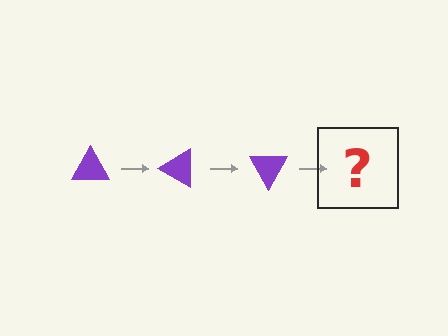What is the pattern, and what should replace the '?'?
The pattern is that the triangle rotates 30 degrees each step. The '?' should be a purple triangle rotated 90 degrees.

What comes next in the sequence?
The next element should be a purple triangle rotated 90 degrees.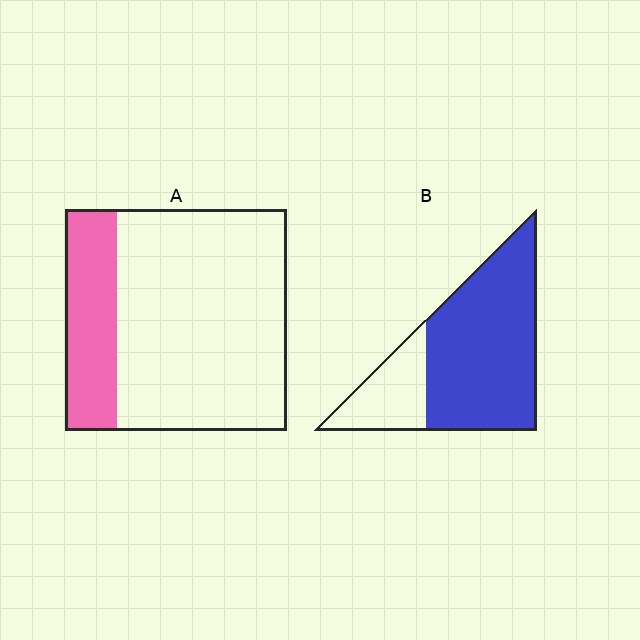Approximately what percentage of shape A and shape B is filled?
A is approximately 25% and B is approximately 75%.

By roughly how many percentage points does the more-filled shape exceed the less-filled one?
By roughly 50 percentage points (B over A).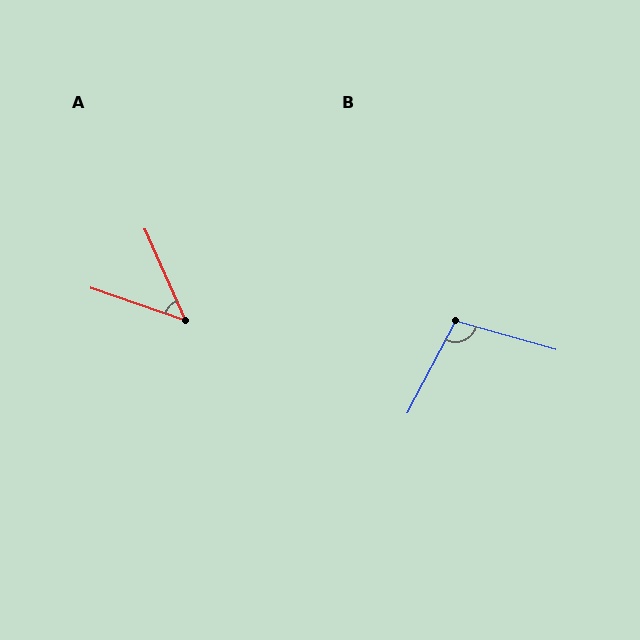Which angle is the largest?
B, at approximately 102 degrees.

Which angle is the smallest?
A, at approximately 47 degrees.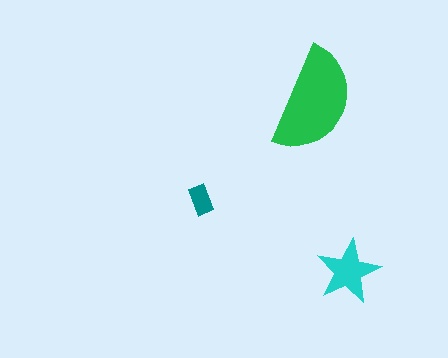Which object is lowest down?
The cyan star is bottommost.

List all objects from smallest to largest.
The teal rectangle, the cyan star, the green semicircle.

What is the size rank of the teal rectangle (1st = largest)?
3rd.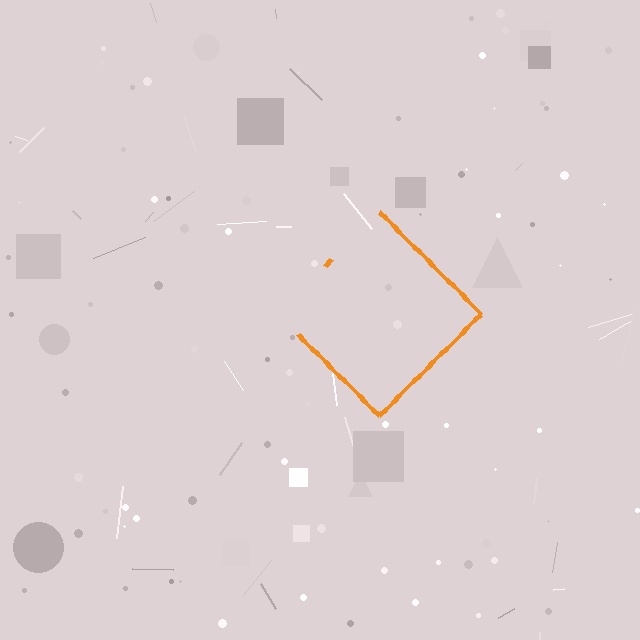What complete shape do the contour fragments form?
The contour fragments form a diamond.